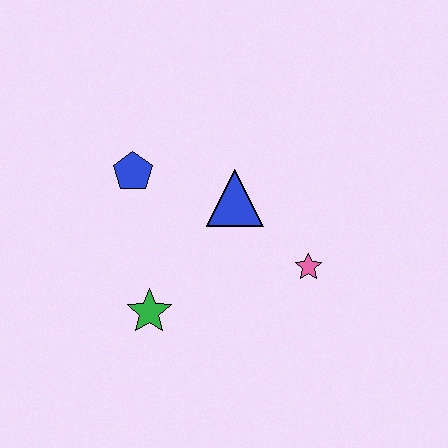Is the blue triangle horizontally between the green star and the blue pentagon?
No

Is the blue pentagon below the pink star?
No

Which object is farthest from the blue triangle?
The green star is farthest from the blue triangle.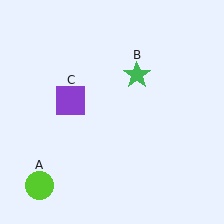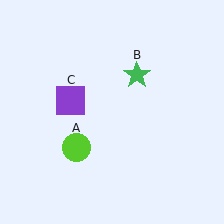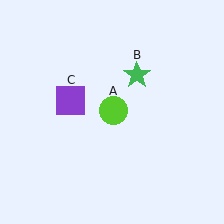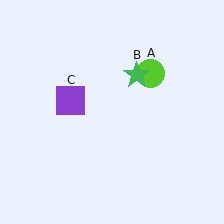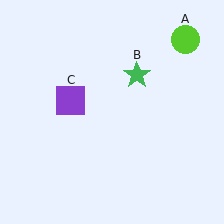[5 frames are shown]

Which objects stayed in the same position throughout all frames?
Green star (object B) and purple square (object C) remained stationary.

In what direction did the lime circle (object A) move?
The lime circle (object A) moved up and to the right.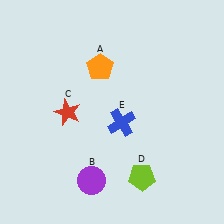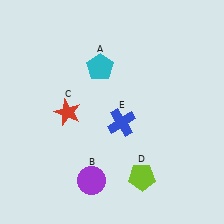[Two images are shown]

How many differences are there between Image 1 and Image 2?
There is 1 difference between the two images.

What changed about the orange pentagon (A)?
In Image 1, A is orange. In Image 2, it changed to cyan.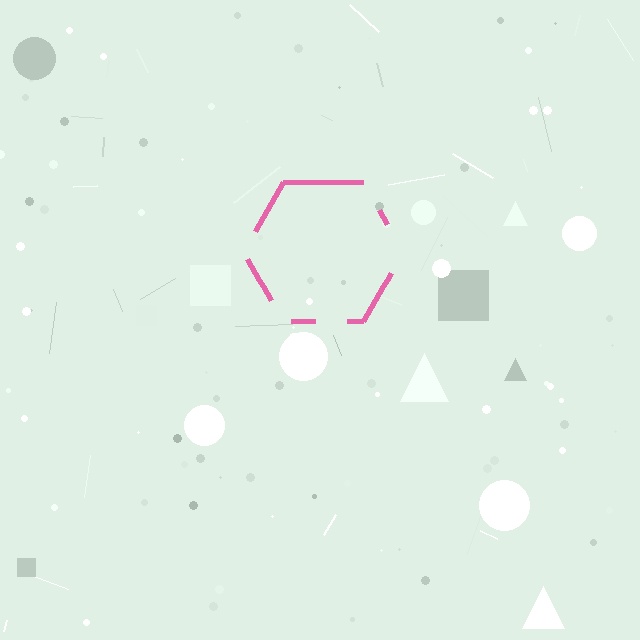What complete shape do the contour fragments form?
The contour fragments form a hexagon.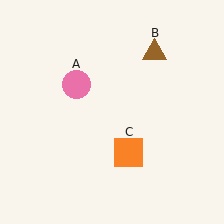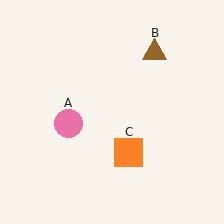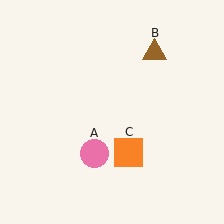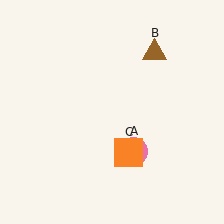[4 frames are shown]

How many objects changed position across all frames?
1 object changed position: pink circle (object A).